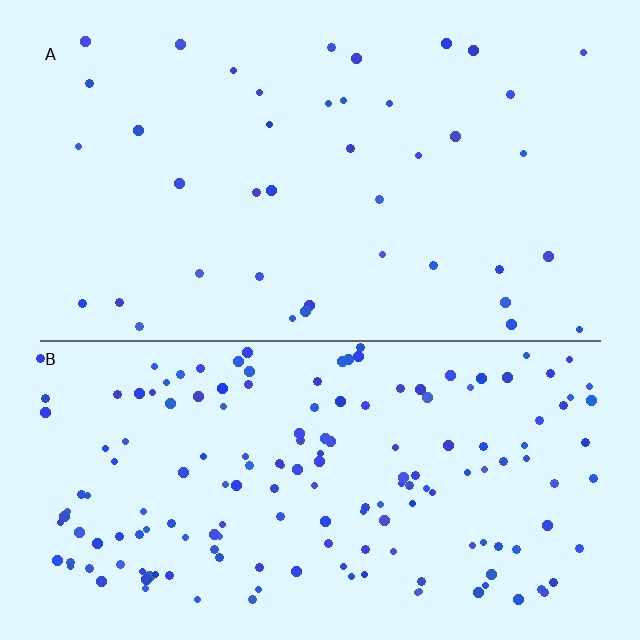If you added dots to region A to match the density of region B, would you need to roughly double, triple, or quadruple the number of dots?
Approximately quadruple.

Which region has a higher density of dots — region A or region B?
B (the bottom).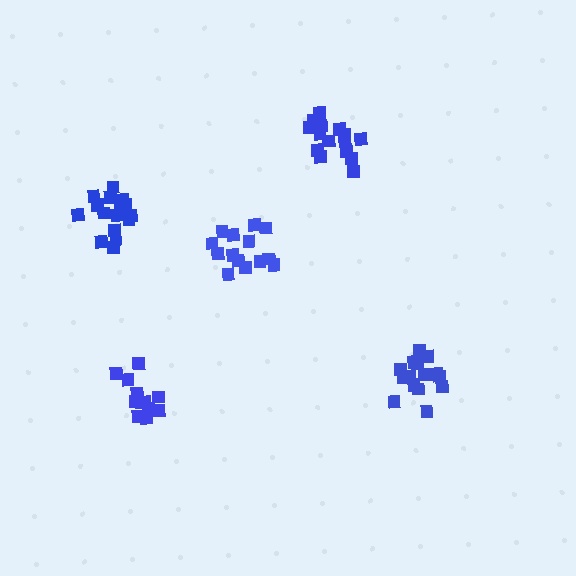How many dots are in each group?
Group 1: 16 dots, Group 2: 15 dots, Group 3: 14 dots, Group 4: 17 dots, Group 5: 13 dots (75 total).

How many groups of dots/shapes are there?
There are 5 groups.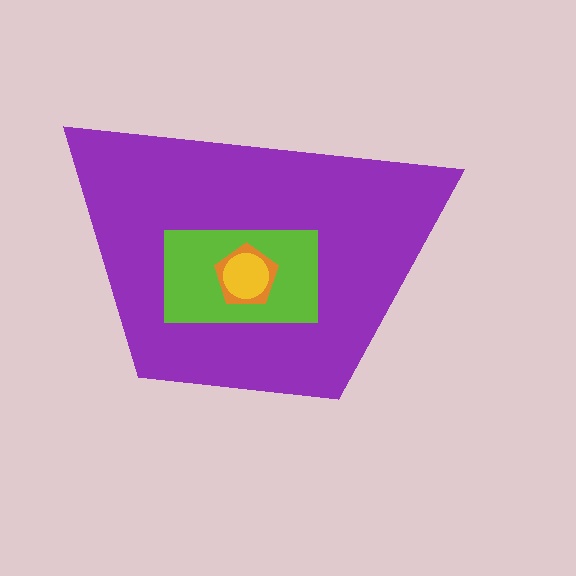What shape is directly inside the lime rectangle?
The orange pentagon.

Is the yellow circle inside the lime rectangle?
Yes.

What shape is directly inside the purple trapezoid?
The lime rectangle.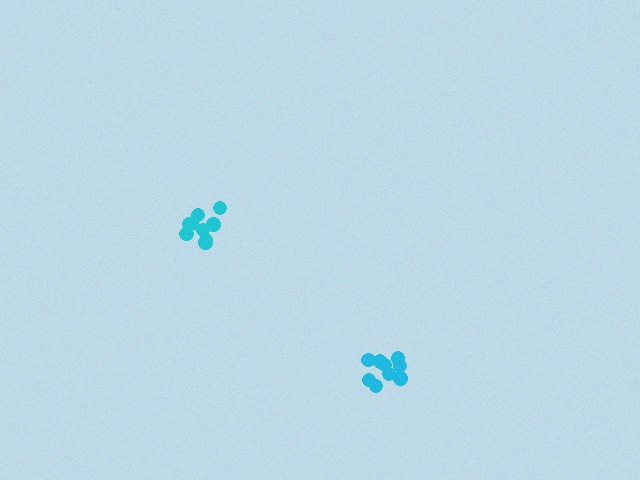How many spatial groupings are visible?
There are 2 spatial groupings.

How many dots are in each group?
Group 1: 9 dots, Group 2: 9 dots (18 total).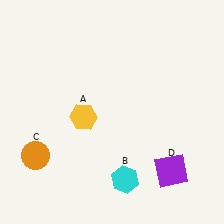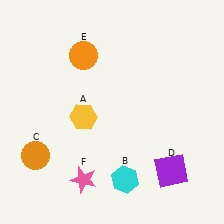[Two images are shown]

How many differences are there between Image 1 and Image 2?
There are 2 differences between the two images.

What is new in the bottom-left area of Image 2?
A pink star (F) was added in the bottom-left area of Image 2.